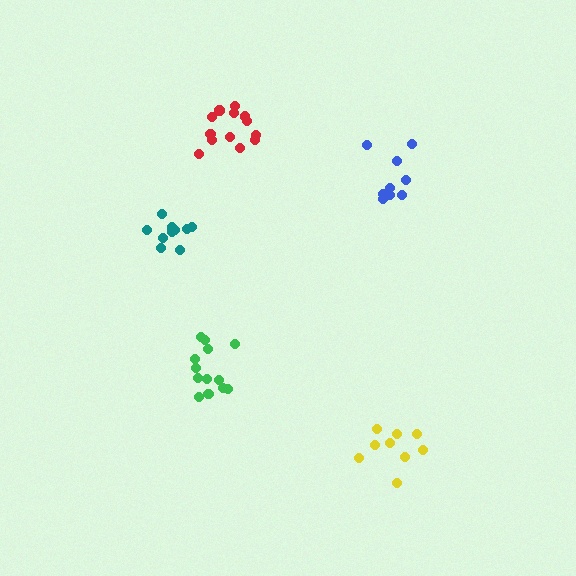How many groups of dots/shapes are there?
There are 5 groups.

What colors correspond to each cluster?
The clusters are colored: blue, green, teal, yellow, red.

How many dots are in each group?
Group 1: 9 dots, Group 2: 13 dots, Group 3: 11 dots, Group 4: 9 dots, Group 5: 13 dots (55 total).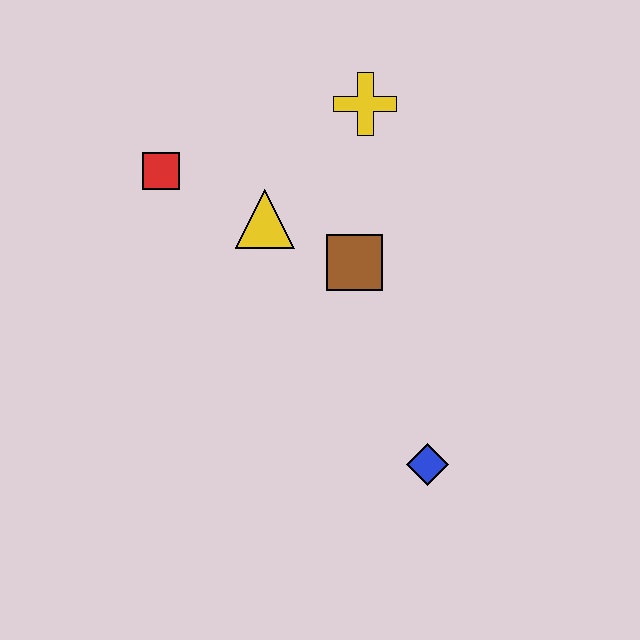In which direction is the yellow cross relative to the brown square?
The yellow cross is above the brown square.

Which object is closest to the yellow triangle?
The brown square is closest to the yellow triangle.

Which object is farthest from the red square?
The blue diamond is farthest from the red square.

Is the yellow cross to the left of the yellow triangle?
No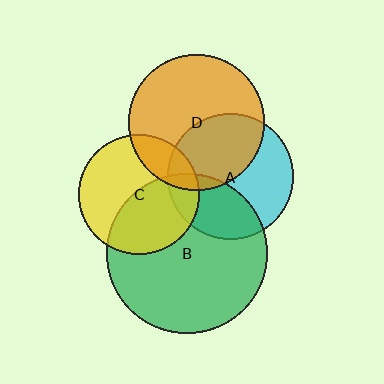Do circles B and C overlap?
Yes.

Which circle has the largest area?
Circle B (green).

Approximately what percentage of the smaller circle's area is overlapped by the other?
Approximately 45%.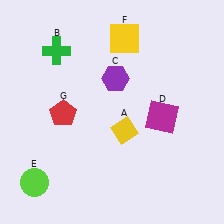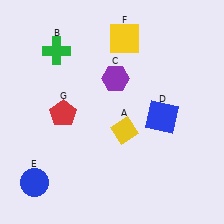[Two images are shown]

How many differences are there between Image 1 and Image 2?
There are 2 differences between the two images.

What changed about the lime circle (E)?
In Image 1, E is lime. In Image 2, it changed to blue.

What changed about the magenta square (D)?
In Image 1, D is magenta. In Image 2, it changed to blue.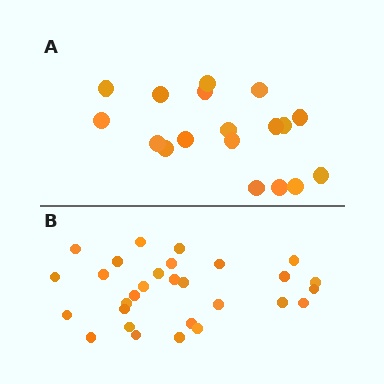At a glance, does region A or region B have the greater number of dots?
Region B (the bottom region) has more dots.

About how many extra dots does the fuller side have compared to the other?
Region B has roughly 12 or so more dots than region A.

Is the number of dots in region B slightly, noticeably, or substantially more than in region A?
Region B has substantially more. The ratio is roughly 1.6 to 1.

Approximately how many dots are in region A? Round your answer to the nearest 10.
About 20 dots. (The exact count is 18, which rounds to 20.)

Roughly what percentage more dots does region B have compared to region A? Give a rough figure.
About 60% more.